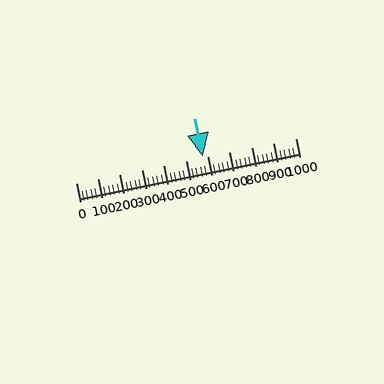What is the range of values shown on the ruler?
The ruler shows values from 0 to 1000.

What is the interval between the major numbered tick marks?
The major tick marks are spaced 100 units apart.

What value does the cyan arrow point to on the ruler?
The cyan arrow points to approximately 580.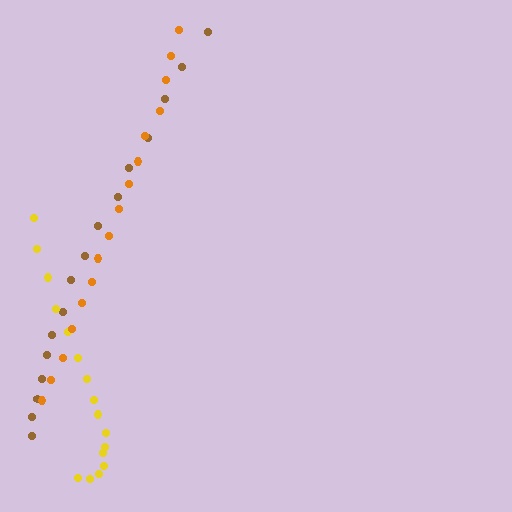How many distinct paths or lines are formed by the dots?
There are 3 distinct paths.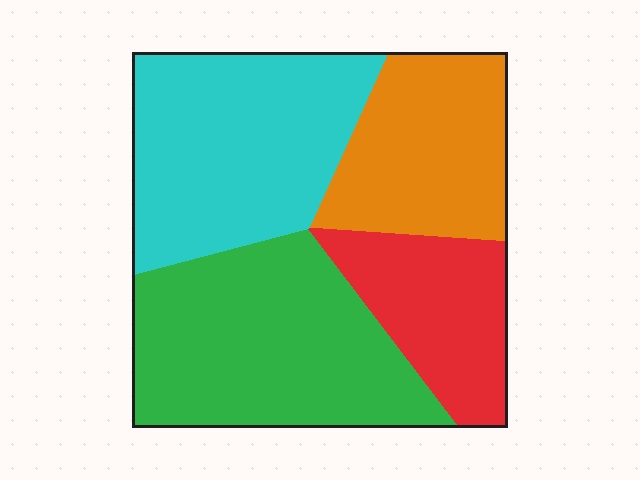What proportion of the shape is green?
Green covers roughly 35% of the shape.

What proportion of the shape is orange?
Orange takes up about one fifth (1/5) of the shape.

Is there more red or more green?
Green.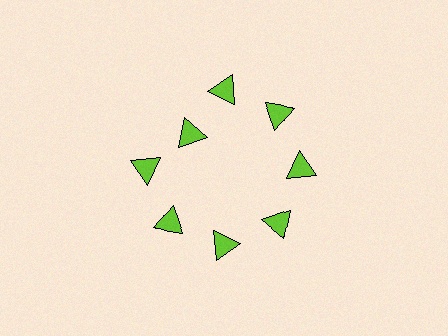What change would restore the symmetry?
The symmetry would be restored by moving it outward, back onto the ring so that all 8 triangles sit at equal angles and equal distance from the center.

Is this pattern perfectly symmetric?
No. The 8 lime triangles are arranged in a ring, but one element near the 10 o'clock position is pulled inward toward the center, breaking the 8-fold rotational symmetry.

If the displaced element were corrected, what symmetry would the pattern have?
It would have 8-fold rotational symmetry — the pattern would map onto itself every 45 degrees.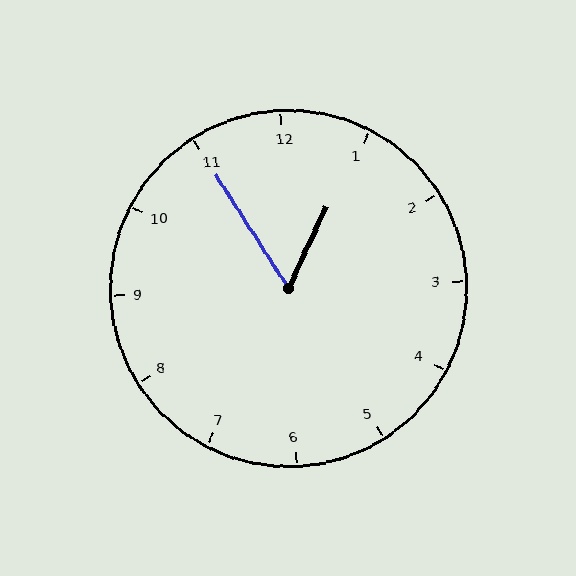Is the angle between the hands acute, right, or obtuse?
It is acute.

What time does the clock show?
12:55.